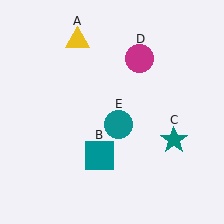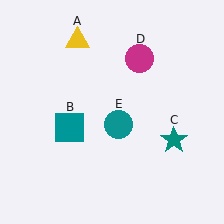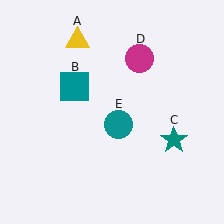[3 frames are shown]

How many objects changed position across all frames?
1 object changed position: teal square (object B).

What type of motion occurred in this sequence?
The teal square (object B) rotated clockwise around the center of the scene.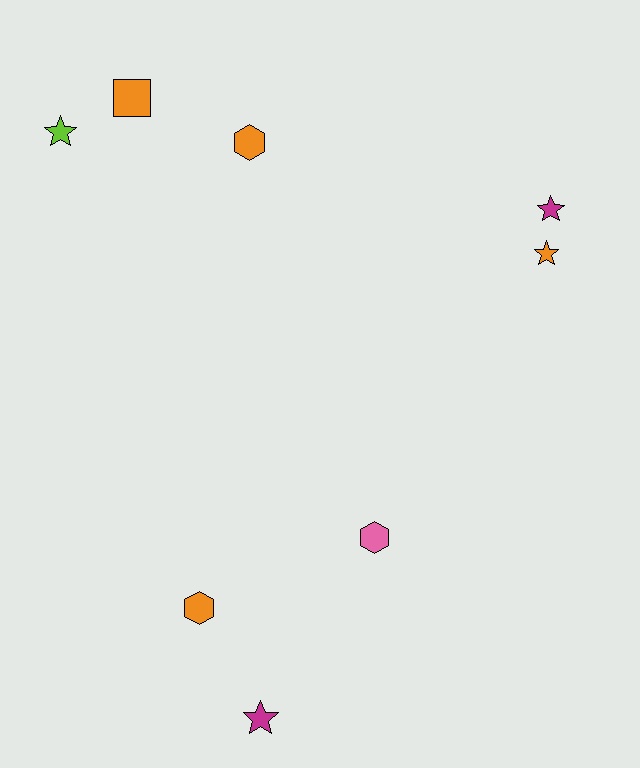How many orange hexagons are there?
There are 2 orange hexagons.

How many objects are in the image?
There are 8 objects.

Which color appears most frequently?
Orange, with 4 objects.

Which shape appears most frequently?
Star, with 4 objects.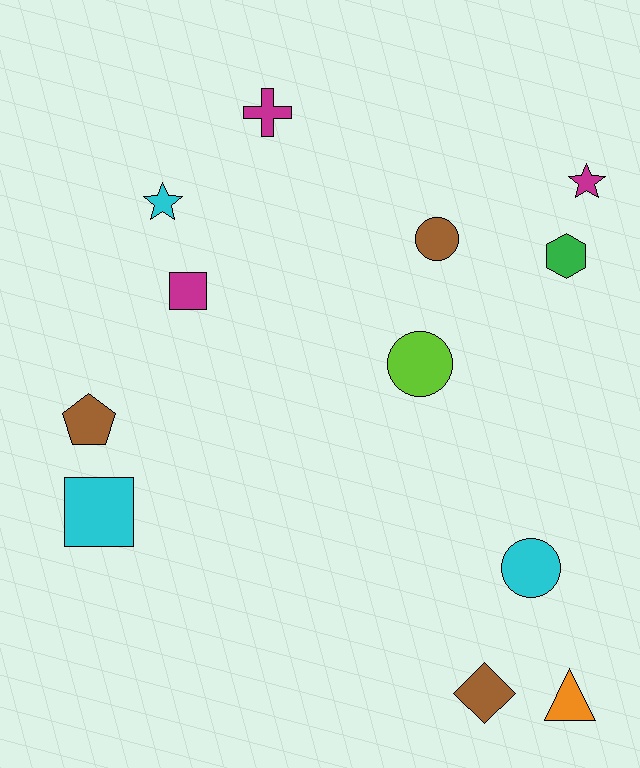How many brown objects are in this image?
There are 3 brown objects.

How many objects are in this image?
There are 12 objects.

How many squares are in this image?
There are 2 squares.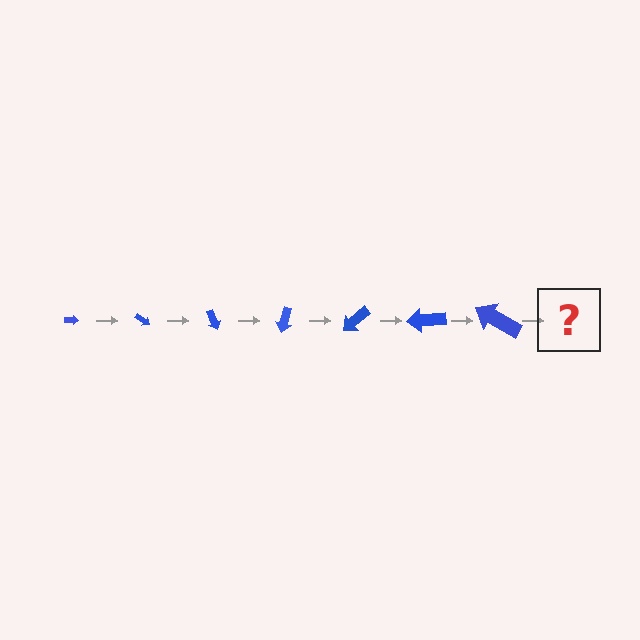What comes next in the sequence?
The next element should be an arrow, larger than the previous one and rotated 245 degrees from the start.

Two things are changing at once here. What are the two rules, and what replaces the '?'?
The two rules are that the arrow grows larger each step and it rotates 35 degrees each step. The '?' should be an arrow, larger than the previous one and rotated 245 degrees from the start.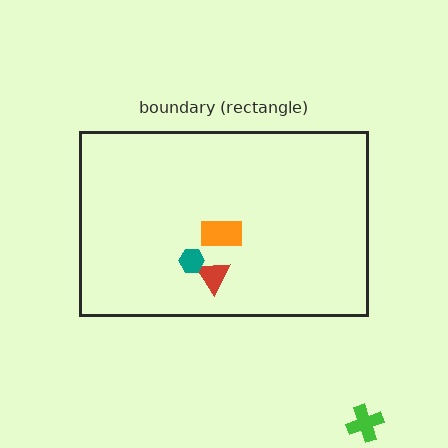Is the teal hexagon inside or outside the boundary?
Inside.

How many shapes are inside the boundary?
3 inside, 1 outside.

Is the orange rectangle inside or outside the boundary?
Inside.